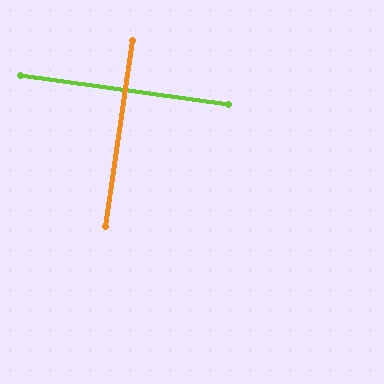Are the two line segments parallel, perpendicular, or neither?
Perpendicular — they meet at approximately 90°.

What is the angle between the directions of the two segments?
Approximately 90 degrees.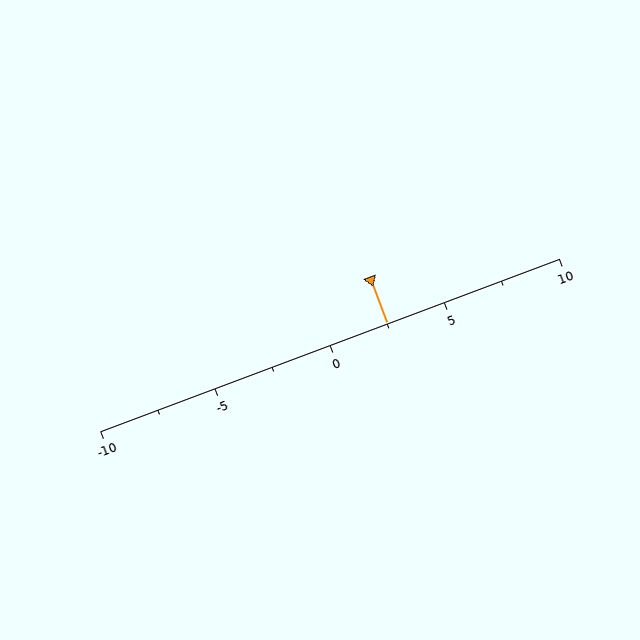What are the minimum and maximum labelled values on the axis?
The axis runs from -10 to 10.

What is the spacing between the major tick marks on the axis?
The major ticks are spaced 5 apart.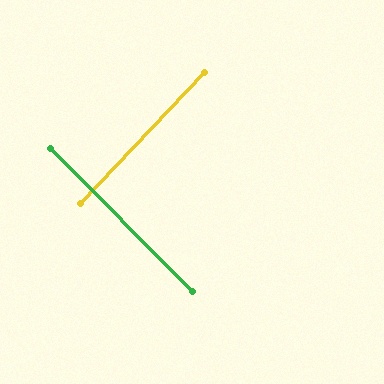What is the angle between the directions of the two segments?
Approximately 88 degrees.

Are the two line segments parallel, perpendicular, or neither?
Perpendicular — they meet at approximately 88°.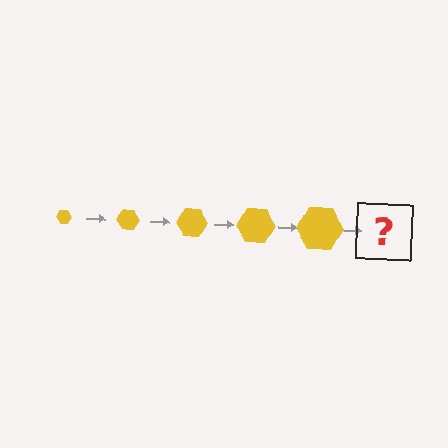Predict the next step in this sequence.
The next step is a yellow hexagon, larger than the previous one.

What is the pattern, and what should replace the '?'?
The pattern is that the hexagon gets progressively larger each step. The '?' should be a yellow hexagon, larger than the previous one.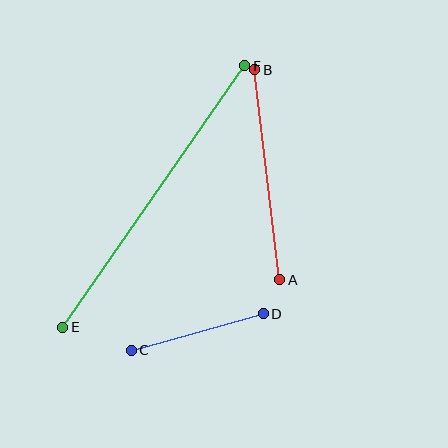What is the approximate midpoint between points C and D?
The midpoint is at approximately (197, 332) pixels.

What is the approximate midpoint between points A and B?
The midpoint is at approximately (267, 175) pixels.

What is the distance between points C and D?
The distance is approximately 137 pixels.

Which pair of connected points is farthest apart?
Points E and F are farthest apart.